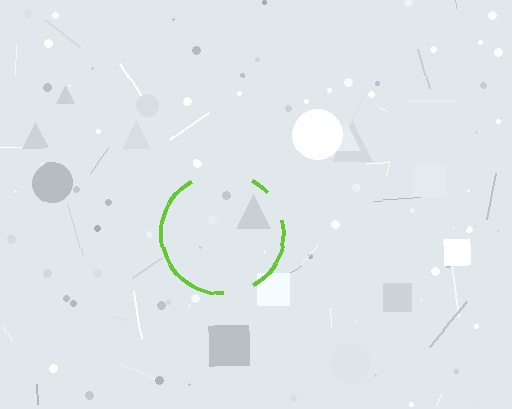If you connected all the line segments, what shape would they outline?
They would outline a circle.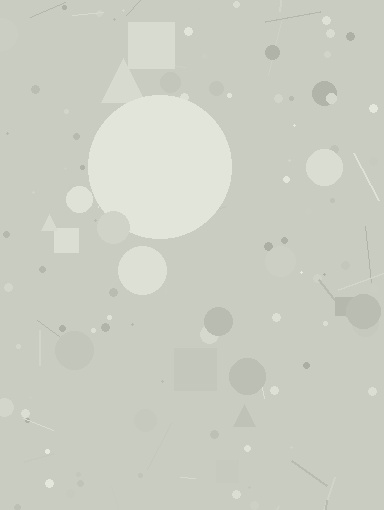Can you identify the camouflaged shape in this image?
The camouflaged shape is a circle.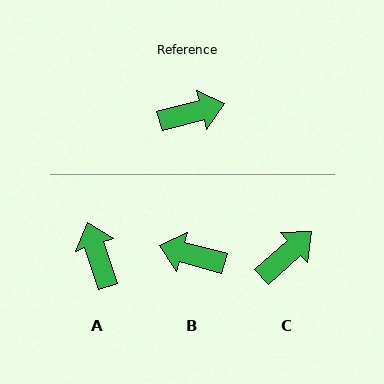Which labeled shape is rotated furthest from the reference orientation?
B, about 150 degrees away.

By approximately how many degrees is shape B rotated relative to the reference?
Approximately 150 degrees counter-clockwise.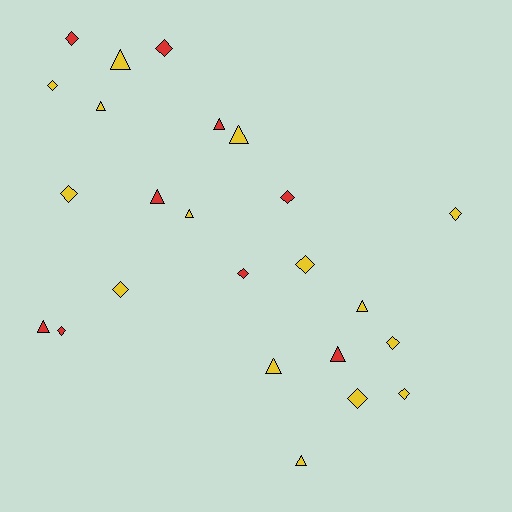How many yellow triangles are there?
There are 7 yellow triangles.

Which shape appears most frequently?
Diamond, with 13 objects.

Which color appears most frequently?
Yellow, with 15 objects.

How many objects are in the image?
There are 24 objects.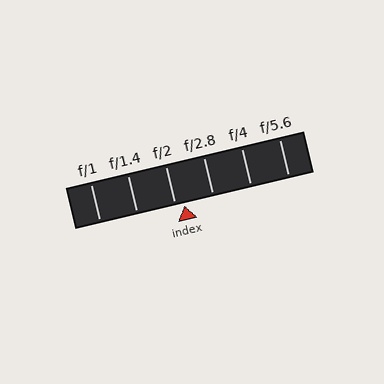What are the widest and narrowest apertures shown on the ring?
The widest aperture shown is f/1 and the narrowest is f/5.6.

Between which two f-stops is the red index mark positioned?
The index mark is between f/2 and f/2.8.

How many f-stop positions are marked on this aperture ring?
There are 6 f-stop positions marked.